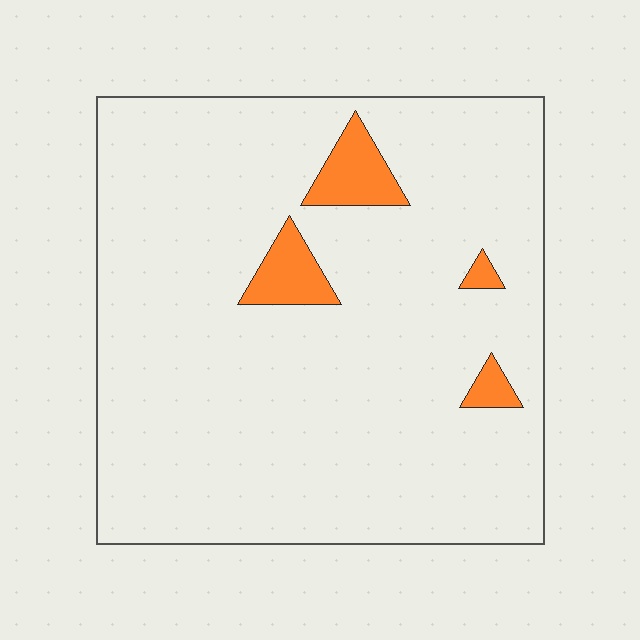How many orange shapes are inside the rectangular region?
4.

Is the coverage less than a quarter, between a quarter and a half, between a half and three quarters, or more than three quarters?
Less than a quarter.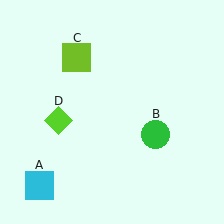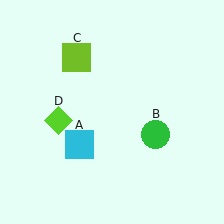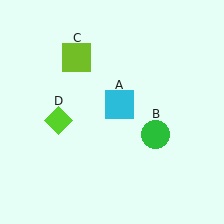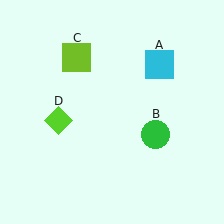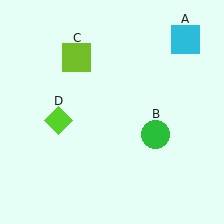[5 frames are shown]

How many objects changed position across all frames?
1 object changed position: cyan square (object A).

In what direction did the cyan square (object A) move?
The cyan square (object A) moved up and to the right.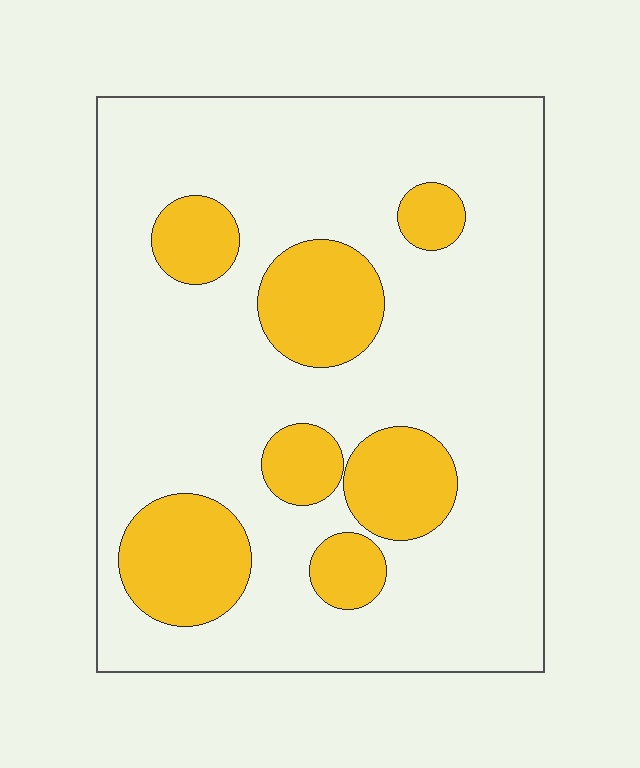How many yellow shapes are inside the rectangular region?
7.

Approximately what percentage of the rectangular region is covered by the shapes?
Approximately 20%.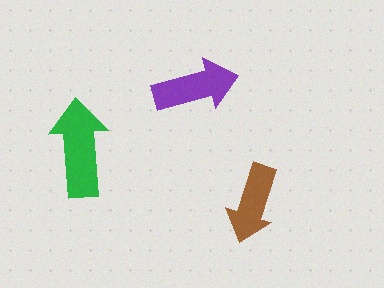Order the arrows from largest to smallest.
the green one, the purple one, the brown one.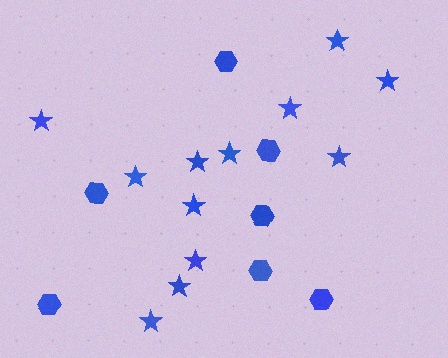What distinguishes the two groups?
There are 2 groups: one group of hexagons (7) and one group of stars (12).